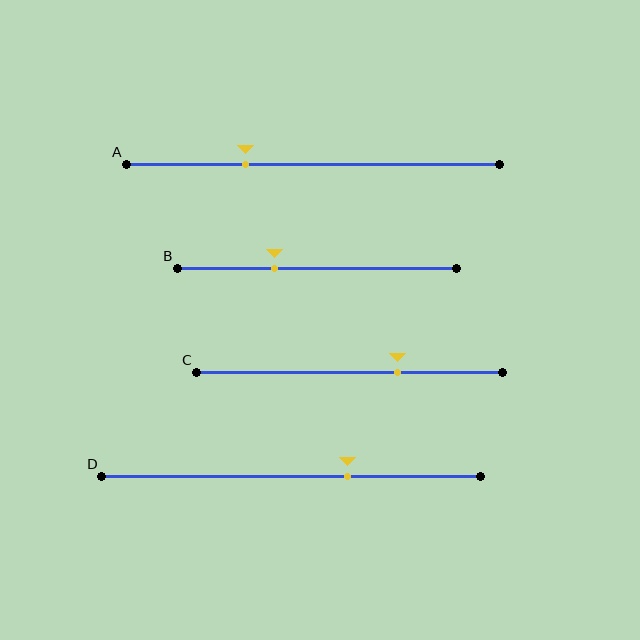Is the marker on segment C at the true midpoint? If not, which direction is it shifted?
No, the marker on segment C is shifted to the right by about 16% of the segment length.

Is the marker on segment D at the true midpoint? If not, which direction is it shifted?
No, the marker on segment D is shifted to the right by about 15% of the segment length.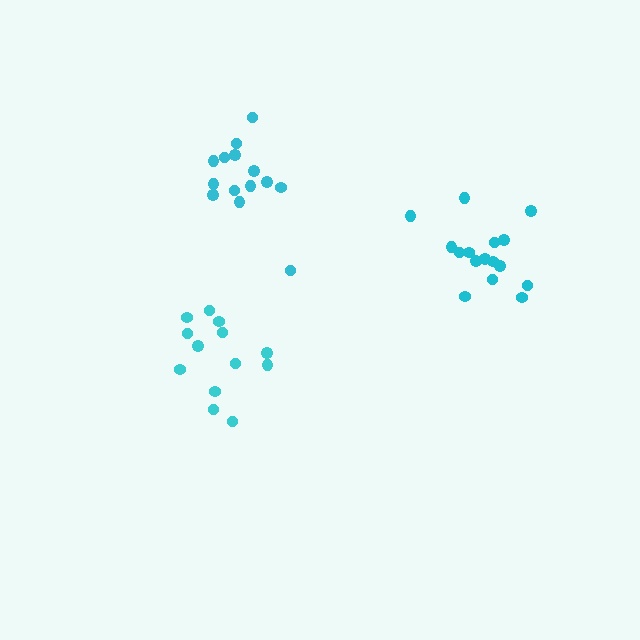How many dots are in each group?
Group 1: 16 dots, Group 2: 14 dots, Group 3: 13 dots (43 total).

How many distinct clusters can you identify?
There are 3 distinct clusters.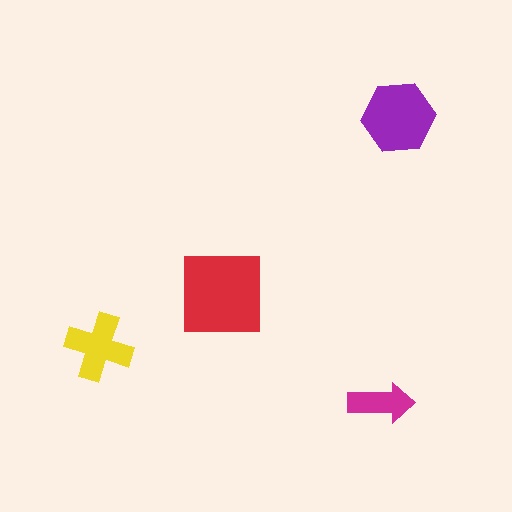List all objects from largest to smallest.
The red square, the purple hexagon, the yellow cross, the magenta arrow.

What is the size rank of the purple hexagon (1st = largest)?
2nd.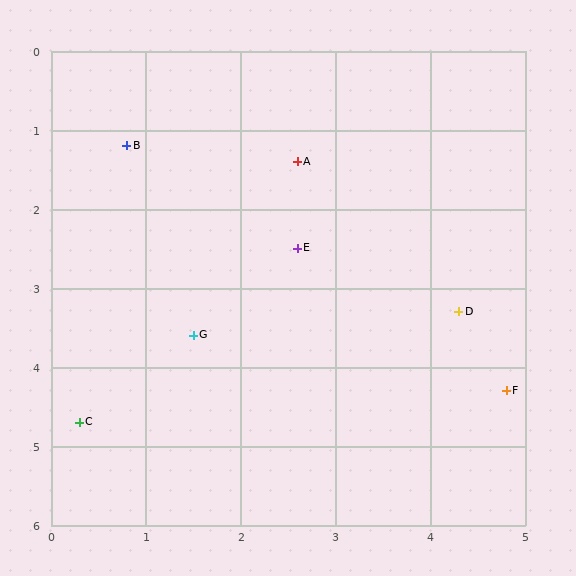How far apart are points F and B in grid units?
Points F and B are about 5.1 grid units apart.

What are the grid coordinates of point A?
Point A is at approximately (2.6, 1.4).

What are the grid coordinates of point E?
Point E is at approximately (2.6, 2.5).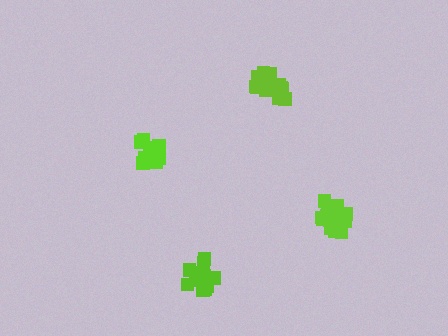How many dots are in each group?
Group 1: 14 dots, Group 2: 15 dots, Group 3: 15 dots, Group 4: 16 dots (60 total).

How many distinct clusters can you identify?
There are 4 distinct clusters.